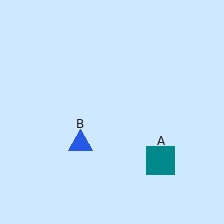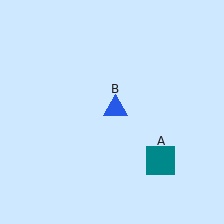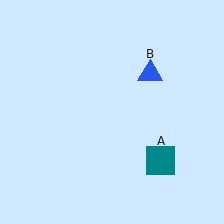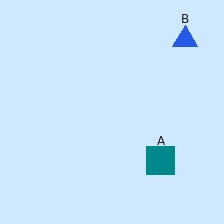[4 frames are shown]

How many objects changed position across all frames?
1 object changed position: blue triangle (object B).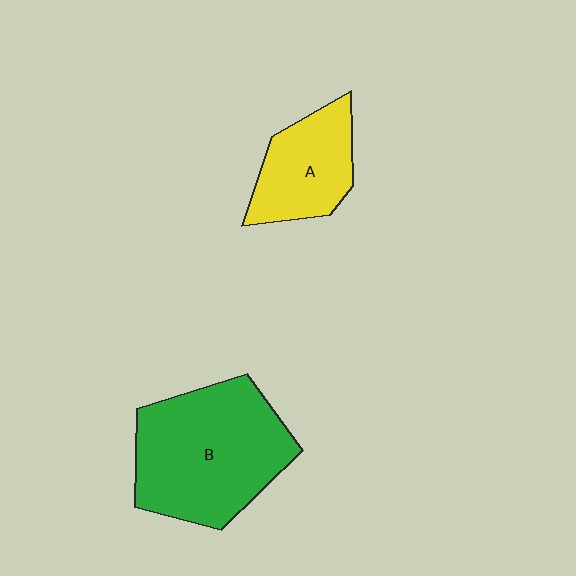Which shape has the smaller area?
Shape A (yellow).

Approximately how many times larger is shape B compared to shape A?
Approximately 1.9 times.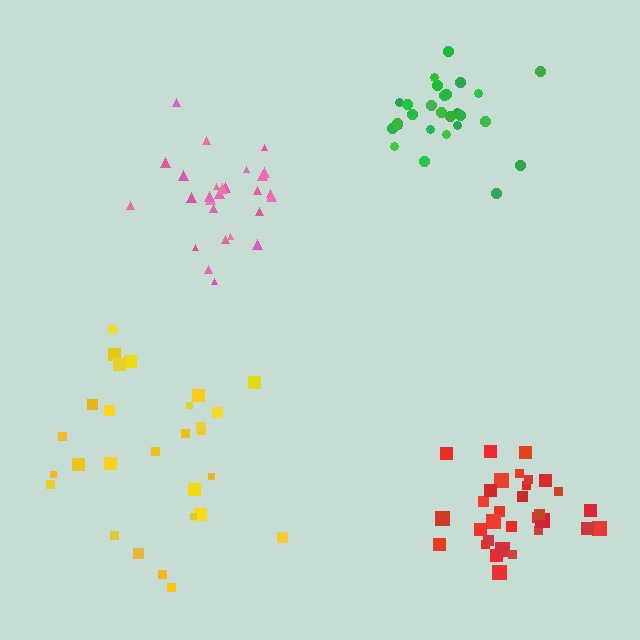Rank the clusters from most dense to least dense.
red, green, pink, yellow.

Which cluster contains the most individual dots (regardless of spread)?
Red (32).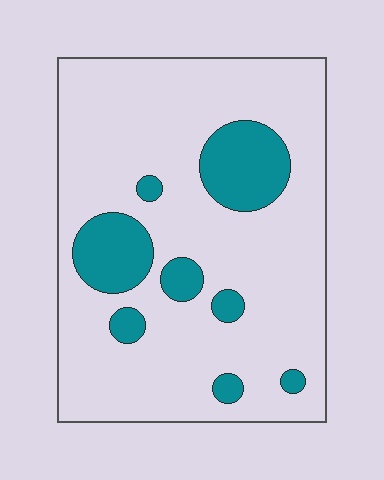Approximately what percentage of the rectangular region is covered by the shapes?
Approximately 15%.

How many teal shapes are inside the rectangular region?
8.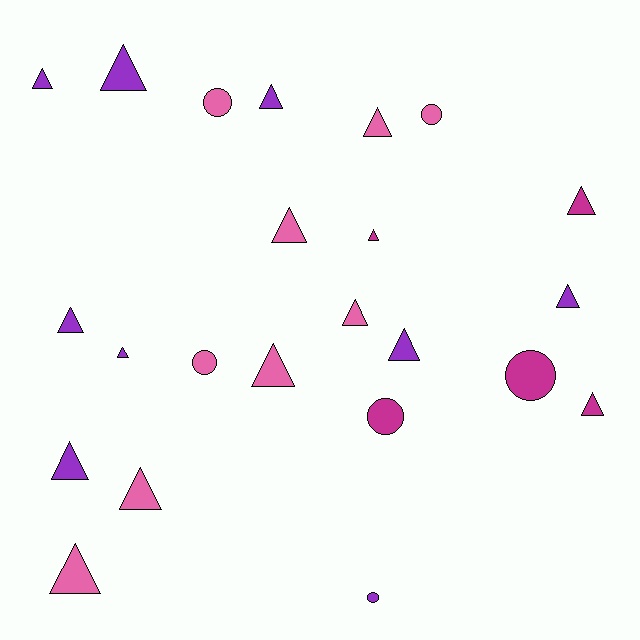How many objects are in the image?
There are 23 objects.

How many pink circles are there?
There are 3 pink circles.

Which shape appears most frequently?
Triangle, with 17 objects.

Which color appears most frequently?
Pink, with 9 objects.